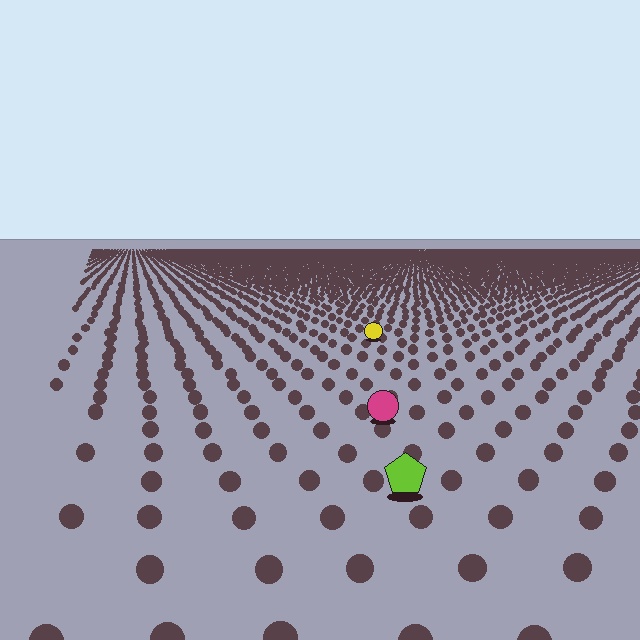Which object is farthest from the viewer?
The yellow circle is farthest from the viewer. It appears smaller and the ground texture around it is denser.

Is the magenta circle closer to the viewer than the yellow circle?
Yes. The magenta circle is closer — you can tell from the texture gradient: the ground texture is coarser near it.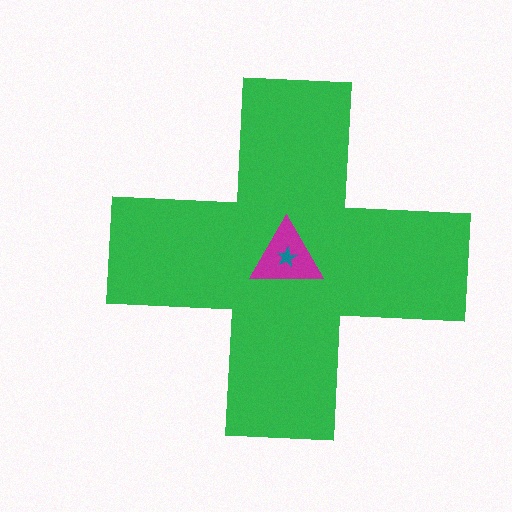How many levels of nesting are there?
3.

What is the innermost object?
The teal star.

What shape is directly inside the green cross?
The magenta triangle.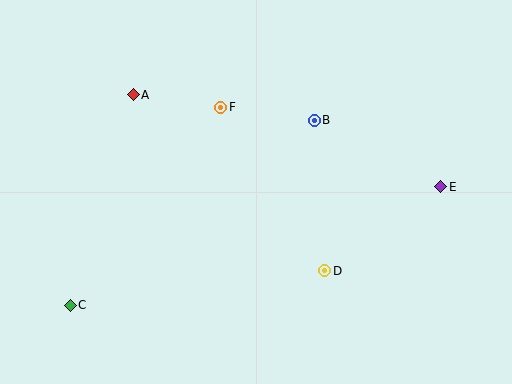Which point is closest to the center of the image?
Point F at (221, 107) is closest to the center.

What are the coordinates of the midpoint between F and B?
The midpoint between F and B is at (268, 114).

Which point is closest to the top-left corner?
Point A is closest to the top-left corner.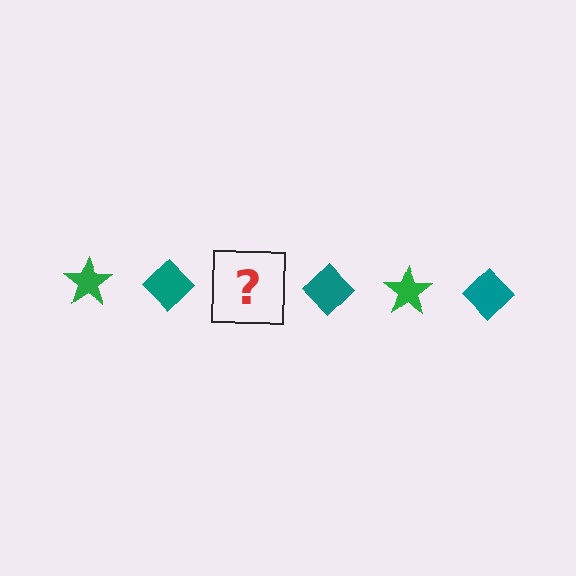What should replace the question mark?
The question mark should be replaced with a green star.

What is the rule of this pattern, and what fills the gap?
The rule is that the pattern alternates between green star and teal diamond. The gap should be filled with a green star.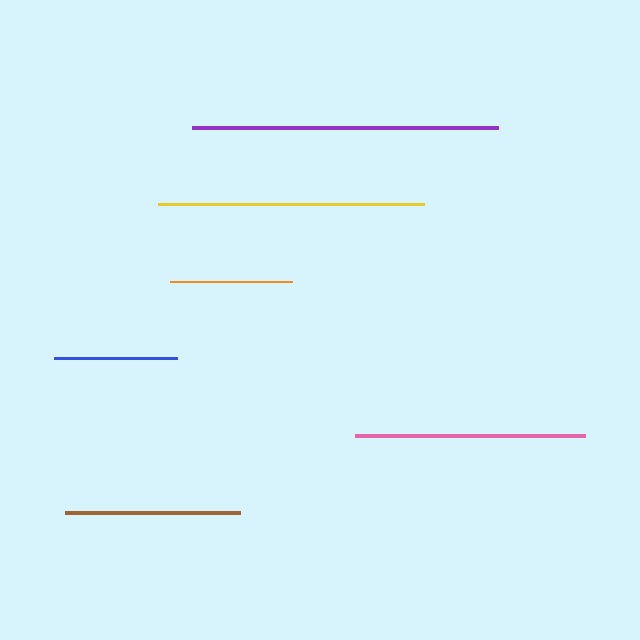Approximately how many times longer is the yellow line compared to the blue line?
The yellow line is approximately 2.2 times the length of the blue line.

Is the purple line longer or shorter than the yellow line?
The purple line is longer than the yellow line.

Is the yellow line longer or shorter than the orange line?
The yellow line is longer than the orange line.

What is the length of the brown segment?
The brown segment is approximately 175 pixels long.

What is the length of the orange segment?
The orange segment is approximately 122 pixels long.